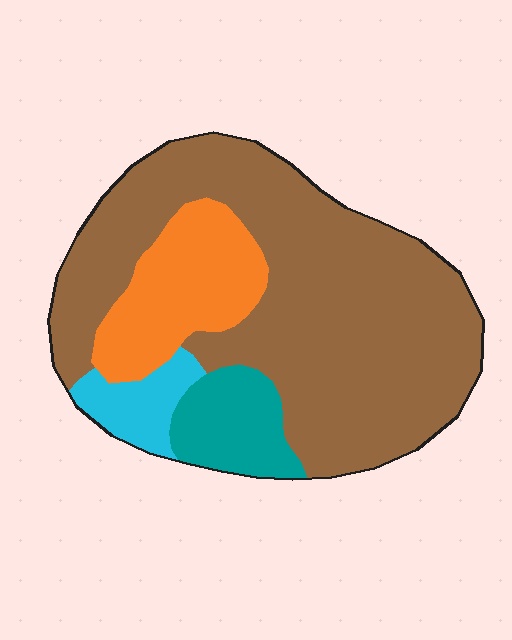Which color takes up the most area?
Brown, at roughly 65%.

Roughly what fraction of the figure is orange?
Orange covers 17% of the figure.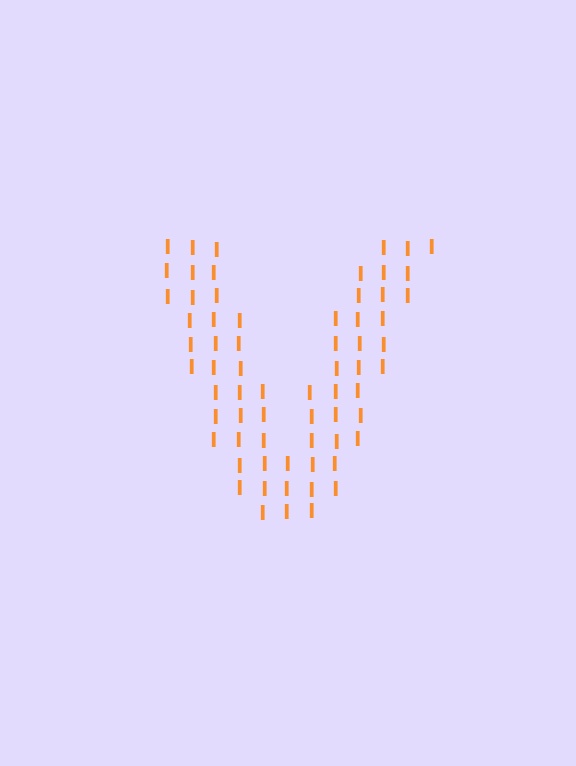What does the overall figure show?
The overall figure shows the letter V.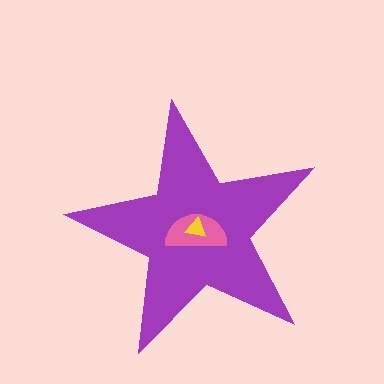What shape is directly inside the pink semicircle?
The yellow triangle.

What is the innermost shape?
The yellow triangle.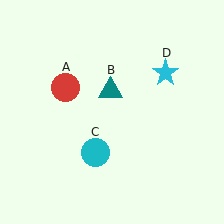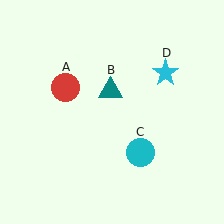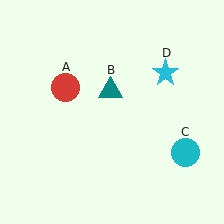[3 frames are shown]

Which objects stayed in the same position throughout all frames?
Red circle (object A) and teal triangle (object B) and cyan star (object D) remained stationary.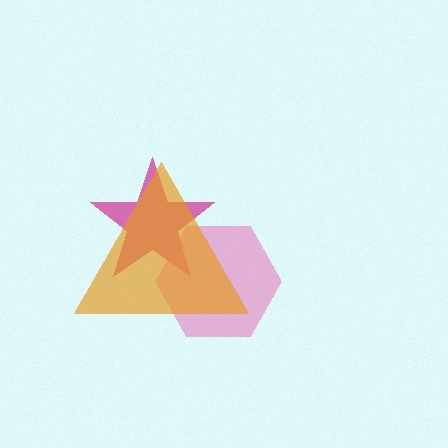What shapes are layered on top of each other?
The layered shapes are: a magenta star, a pink hexagon, an orange triangle.